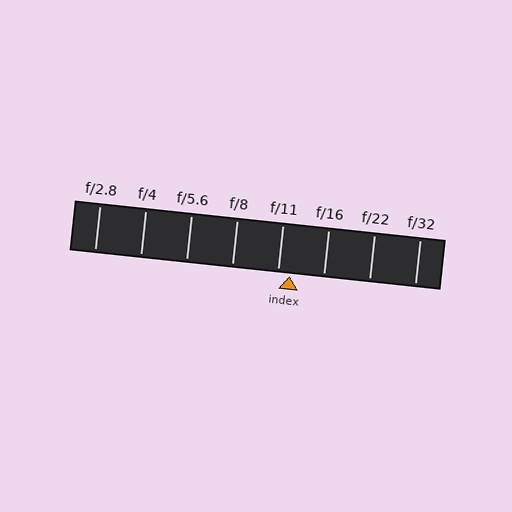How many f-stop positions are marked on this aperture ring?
There are 8 f-stop positions marked.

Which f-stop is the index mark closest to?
The index mark is closest to f/11.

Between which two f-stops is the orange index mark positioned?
The index mark is between f/11 and f/16.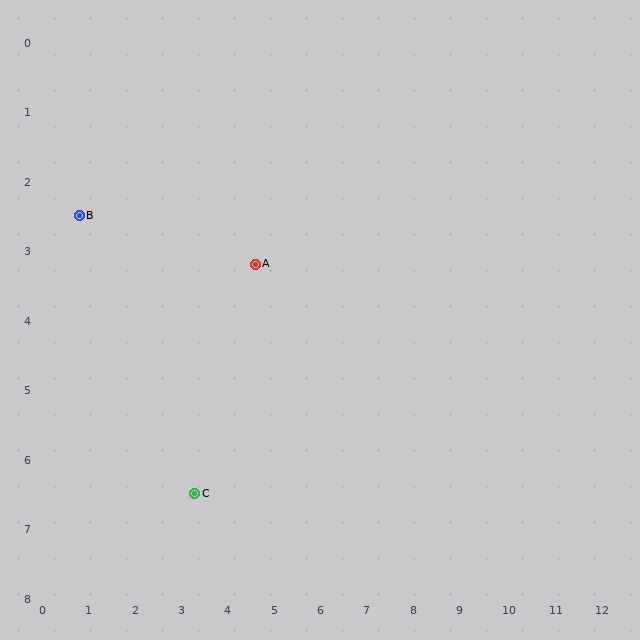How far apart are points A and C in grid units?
Points A and C are about 3.5 grid units apart.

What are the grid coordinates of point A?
Point A is at approximately (4.6, 3.2).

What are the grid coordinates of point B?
Point B is at approximately (0.8, 2.5).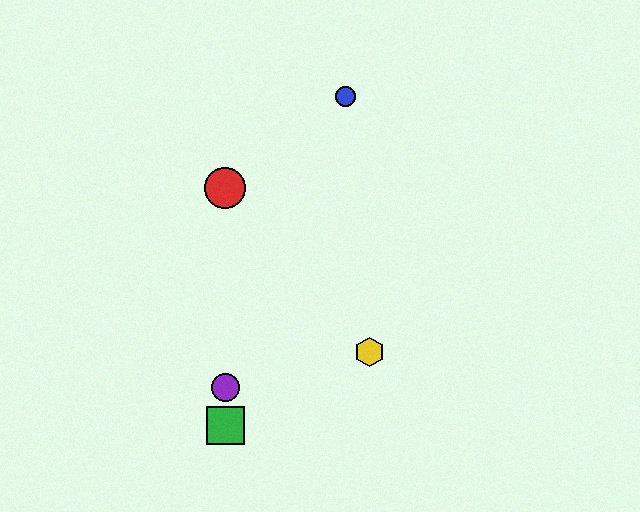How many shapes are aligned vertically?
3 shapes (the red circle, the green square, the purple circle) are aligned vertically.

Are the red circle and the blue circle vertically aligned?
No, the red circle is at x≈225 and the blue circle is at x≈345.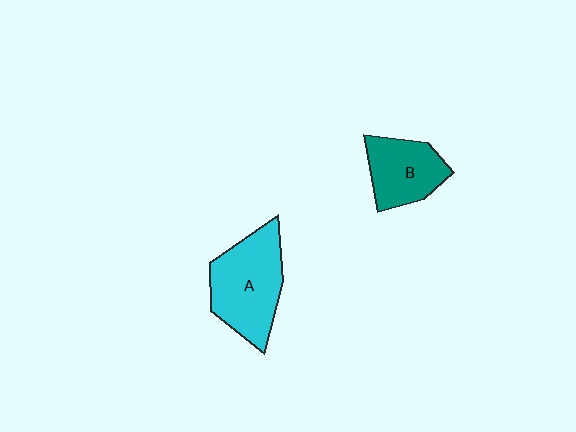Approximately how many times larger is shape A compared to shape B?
Approximately 1.4 times.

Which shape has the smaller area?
Shape B (teal).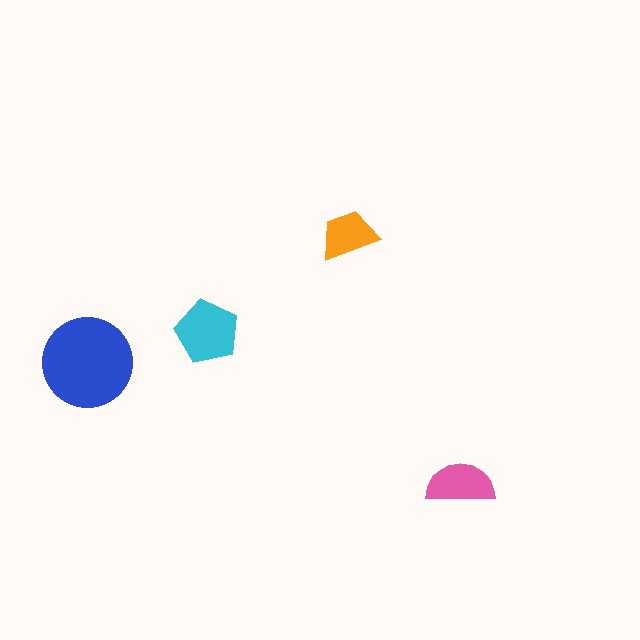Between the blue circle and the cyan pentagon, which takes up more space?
The blue circle.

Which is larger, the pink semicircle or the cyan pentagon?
The cyan pentagon.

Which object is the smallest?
The orange trapezoid.